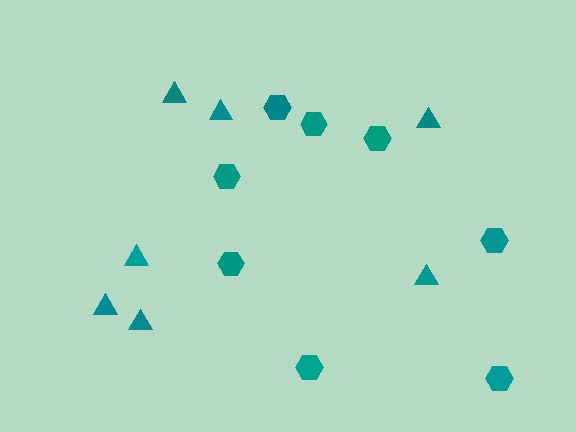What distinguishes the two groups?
There are 2 groups: one group of hexagons (8) and one group of triangles (7).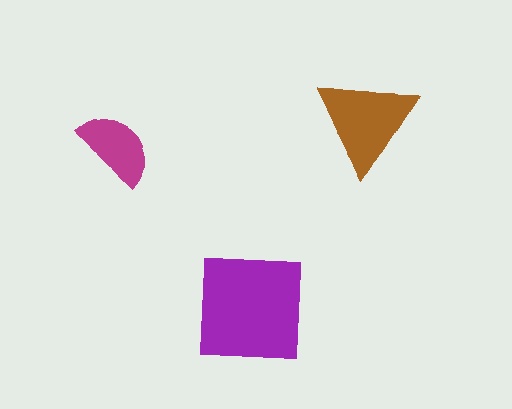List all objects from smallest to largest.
The magenta semicircle, the brown triangle, the purple square.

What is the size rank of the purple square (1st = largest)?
1st.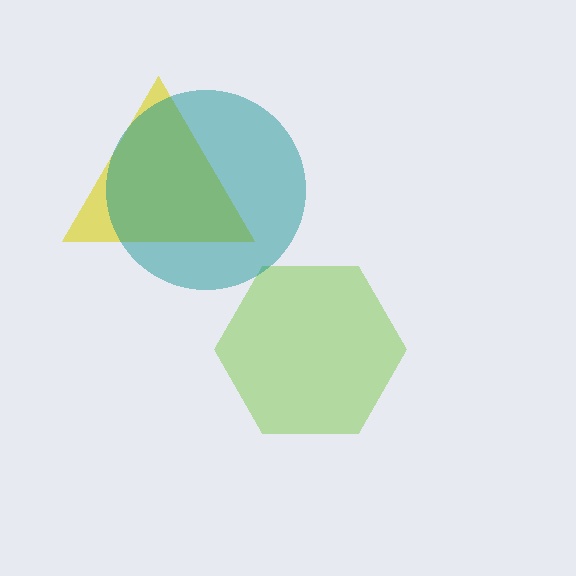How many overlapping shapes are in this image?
There are 3 overlapping shapes in the image.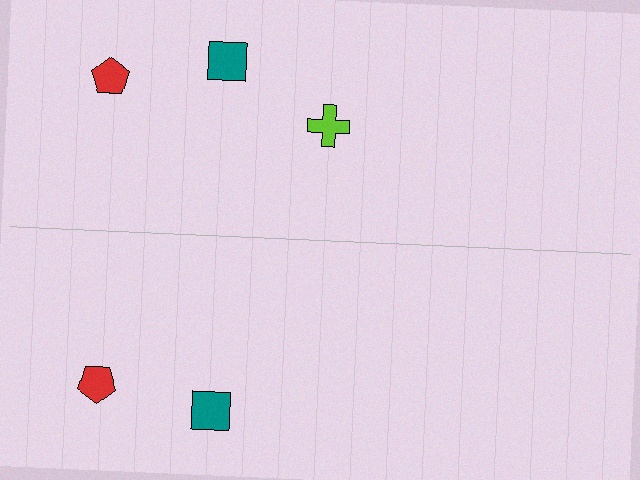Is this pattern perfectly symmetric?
No, the pattern is not perfectly symmetric. A lime cross is missing from the bottom side.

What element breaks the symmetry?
A lime cross is missing from the bottom side.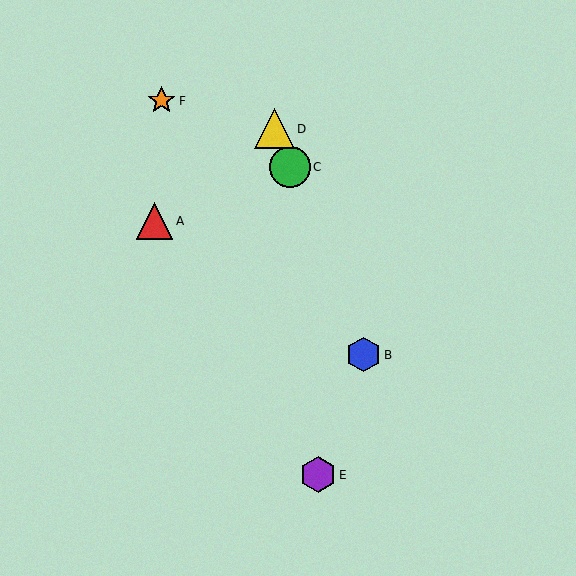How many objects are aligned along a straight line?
3 objects (B, C, D) are aligned along a straight line.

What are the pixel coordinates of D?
Object D is at (274, 129).